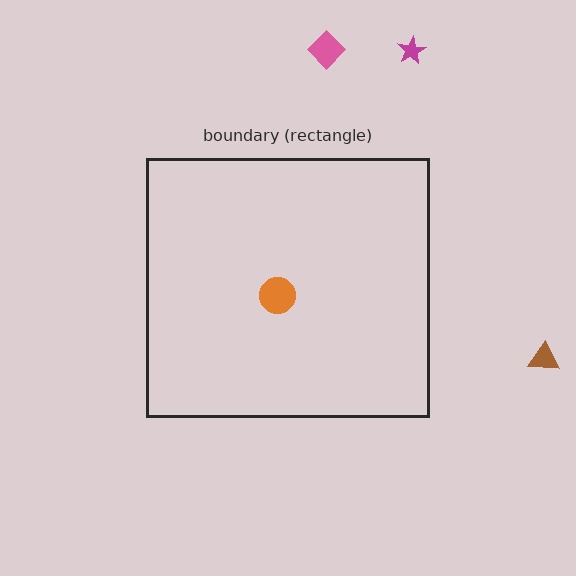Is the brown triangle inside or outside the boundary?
Outside.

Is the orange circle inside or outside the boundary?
Inside.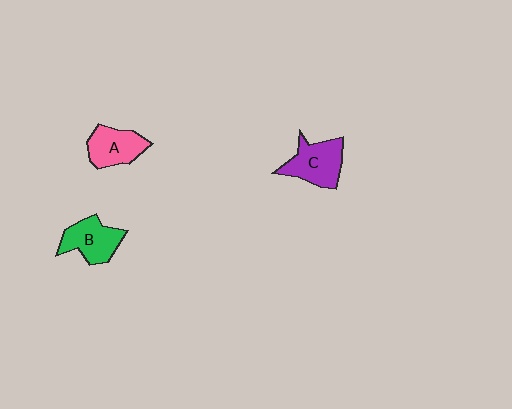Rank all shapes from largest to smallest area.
From largest to smallest: C (purple), B (green), A (pink).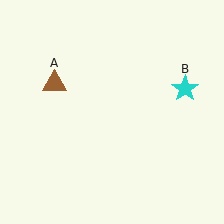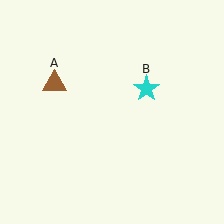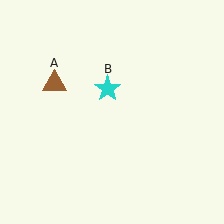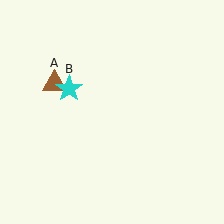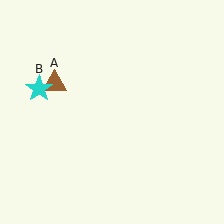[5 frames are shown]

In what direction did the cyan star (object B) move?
The cyan star (object B) moved left.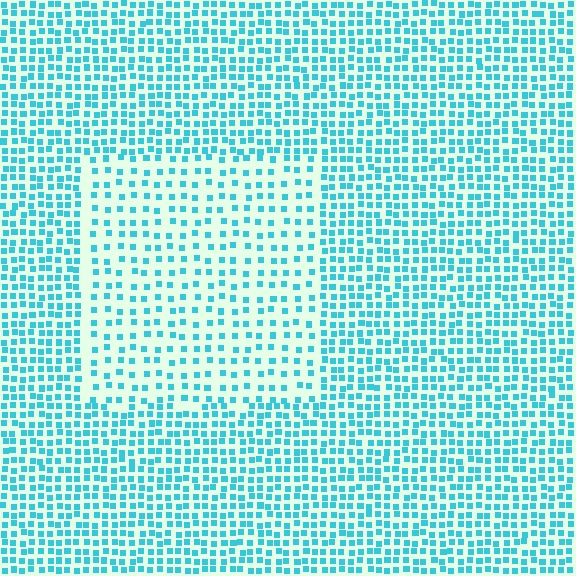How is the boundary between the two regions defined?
The boundary is defined by a change in element density (approximately 1.9x ratio). All elements are the same color, size, and shape.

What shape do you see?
I see a rectangle.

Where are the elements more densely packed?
The elements are more densely packed outside the rectangle boundary.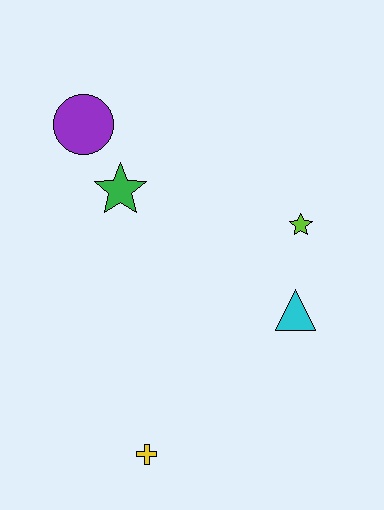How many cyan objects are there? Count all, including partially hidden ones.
There is 1 cyan object.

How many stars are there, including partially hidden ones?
There are 2 stars.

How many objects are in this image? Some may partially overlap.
There are 5 objects.